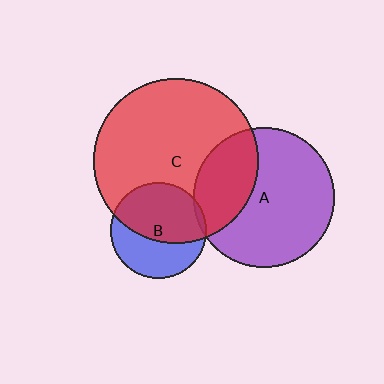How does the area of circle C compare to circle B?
Approximately 3.0 times.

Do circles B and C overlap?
Yes.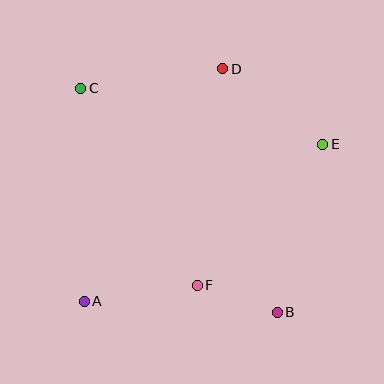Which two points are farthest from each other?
Points B and C are farthest from each other.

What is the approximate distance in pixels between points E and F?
The distance between E and F is approximately 189 pixels.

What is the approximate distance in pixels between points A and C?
The distance between A and C is approximately 213 pixels.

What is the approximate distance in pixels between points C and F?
The distance between C and F is approximately 229 pixels.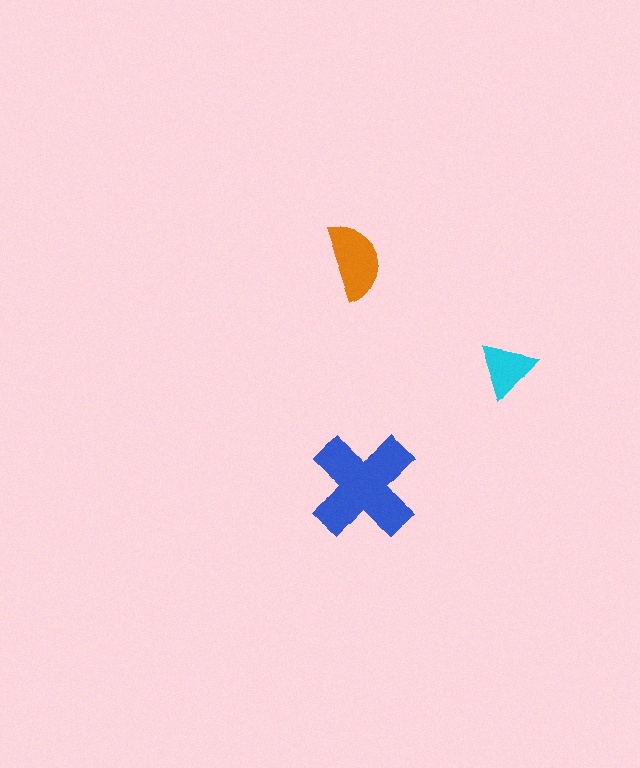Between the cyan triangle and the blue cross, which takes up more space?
The blue cross.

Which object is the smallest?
The cyan triangle.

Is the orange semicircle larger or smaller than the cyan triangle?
Larger.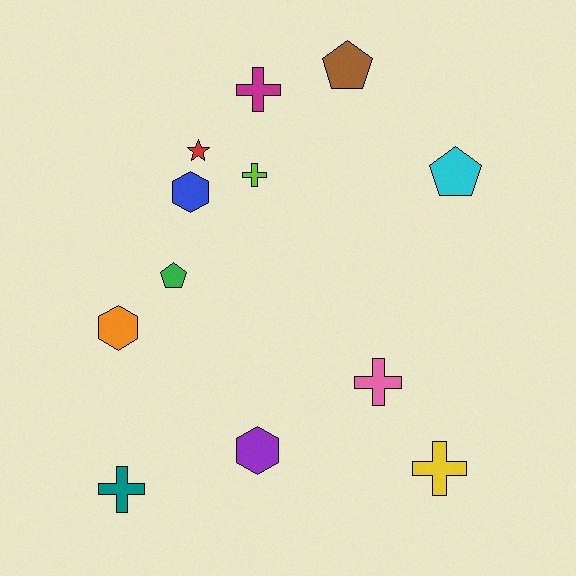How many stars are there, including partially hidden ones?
There is 1 star.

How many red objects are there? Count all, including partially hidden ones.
There is 1 red object.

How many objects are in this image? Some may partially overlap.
There are 12 objects.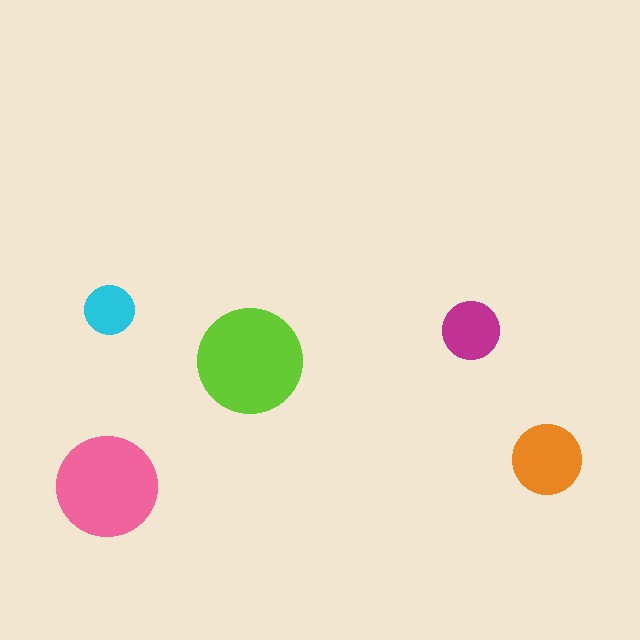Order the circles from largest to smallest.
the lime one, the pink one, the orange one, the magenta one, the cyan one.